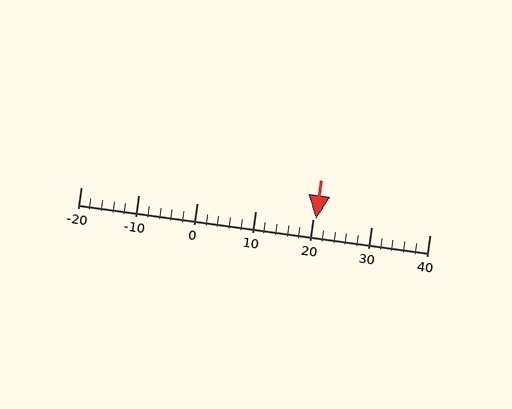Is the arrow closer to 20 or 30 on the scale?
The arrow is closer to 20.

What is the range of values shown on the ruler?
The ruler shows values from -20 to 40.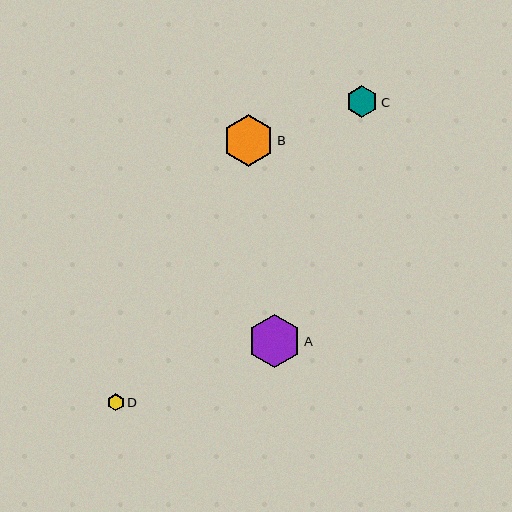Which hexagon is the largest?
Hexagon A is the largest with a size of approximately 53 pixels.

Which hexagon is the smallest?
Hexagon D is the smallest with a size of approximately 17 pixels.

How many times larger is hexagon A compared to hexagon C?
Hexagon A is approximately 1.7 times the size of hexagon C.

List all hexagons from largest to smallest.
From largest to smallest: A, B, C, D.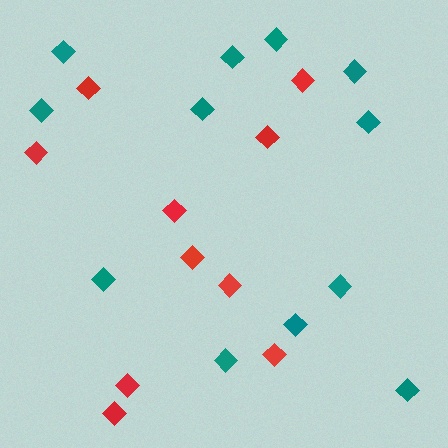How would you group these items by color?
There are 2 groups: one group of teal diamonds (12) and one group of red diamonds (10).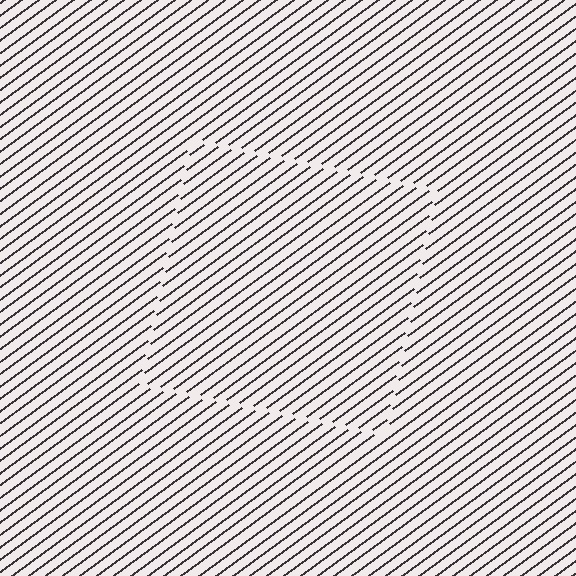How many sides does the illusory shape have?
4 sides — the line-ends trace a square.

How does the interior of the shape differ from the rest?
The interior of the shape contains the same grating, shifted by half a period — the contour is defined by the phase discontinuity where line-ends from the inner and outer gratings abut.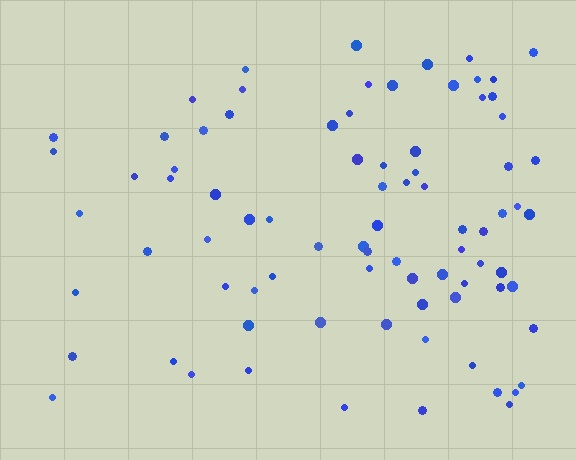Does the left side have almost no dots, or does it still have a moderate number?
Still a moderate number, just noticeably fewer than the right.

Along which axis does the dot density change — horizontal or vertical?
Horizontal.